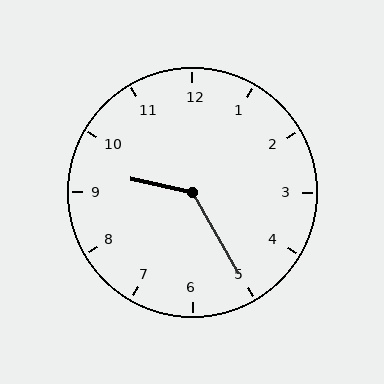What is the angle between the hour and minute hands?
Approximately 132 degrees.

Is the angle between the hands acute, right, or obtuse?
It is obtuse.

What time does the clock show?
9:25.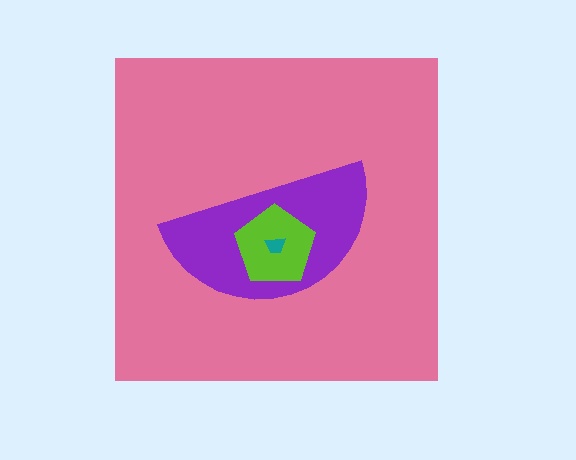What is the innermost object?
The teal trapezoid.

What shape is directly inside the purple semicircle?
The lime pentagon.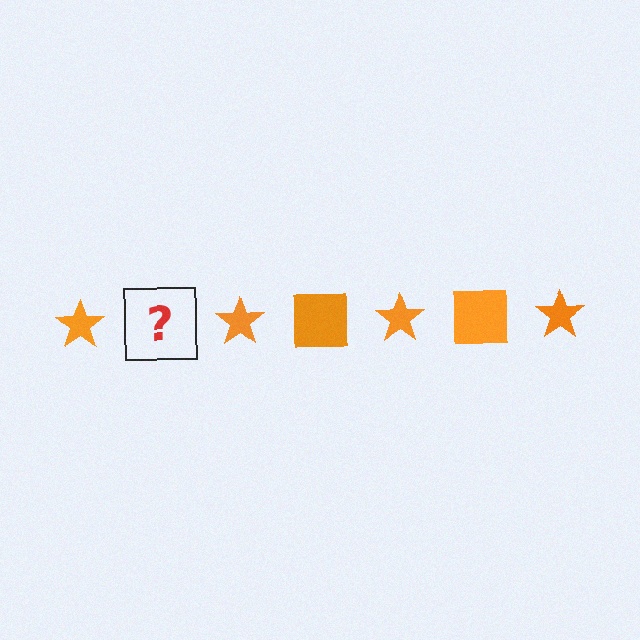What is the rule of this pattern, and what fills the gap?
The rule is that the pattern cycles through star, square shapes in orange. The gap should be filled with an orange square.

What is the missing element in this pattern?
The missing element is an orange square.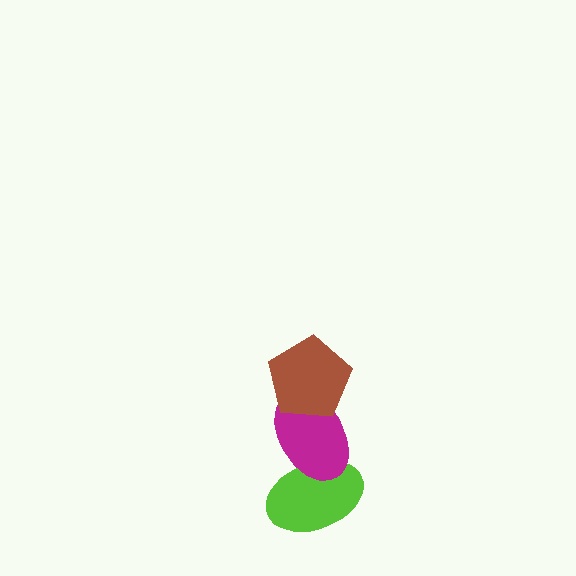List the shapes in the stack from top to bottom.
From top to bottom: the brown pentagon, the magenta ellipse, the lime ellipse.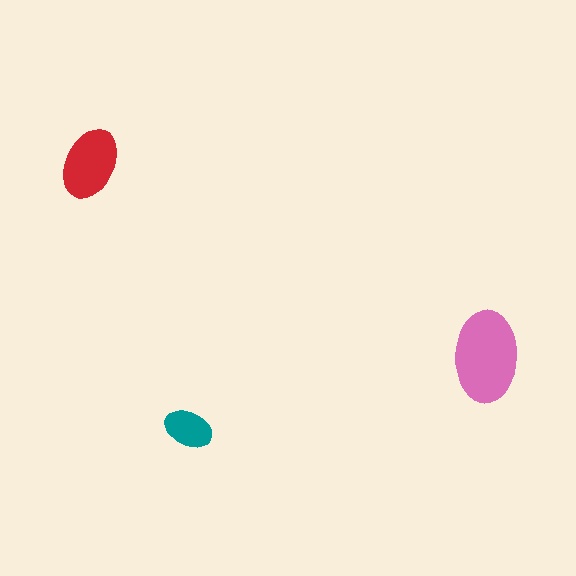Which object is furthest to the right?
The pink ellipse is rightmost.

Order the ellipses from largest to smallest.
the pink one, the red one, the teal one.